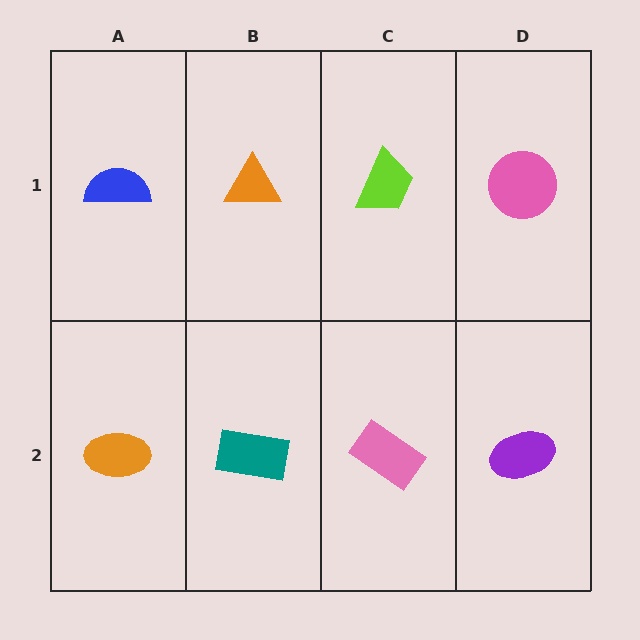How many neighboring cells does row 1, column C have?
3.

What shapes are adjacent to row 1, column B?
A teal rectangle (row 2, column B), a blue semicircle (row 1, column A), a lime trapezoid (row 1, column C).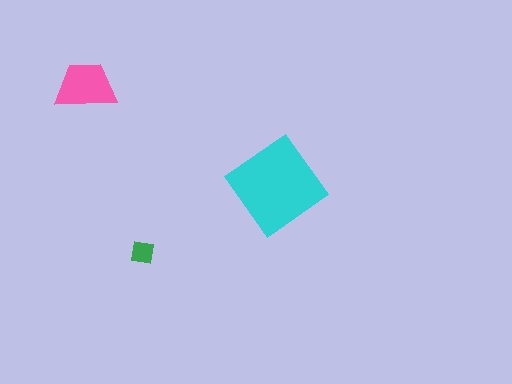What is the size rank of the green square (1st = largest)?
3rd.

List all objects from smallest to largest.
The green square, the pink trapezoid, the cyan diamond.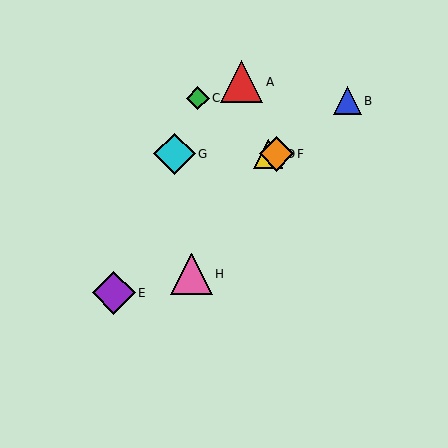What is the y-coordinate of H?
Object H is at y≈274.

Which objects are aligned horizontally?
Objects D, F, G are aligned horizontally.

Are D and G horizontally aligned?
Yes, both are at y≈154.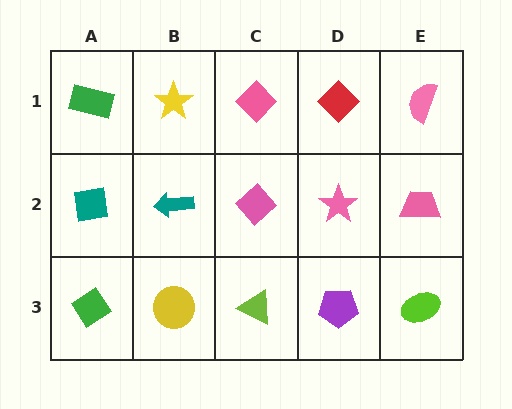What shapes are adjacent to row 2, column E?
A pink semicircle (row 1, column E), a lime ellipse (row 3, column E), a pink star (row 2, column D).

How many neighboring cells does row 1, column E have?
2.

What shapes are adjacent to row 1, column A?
A teal square (row 2, column A), a yellow star (row 1, column B).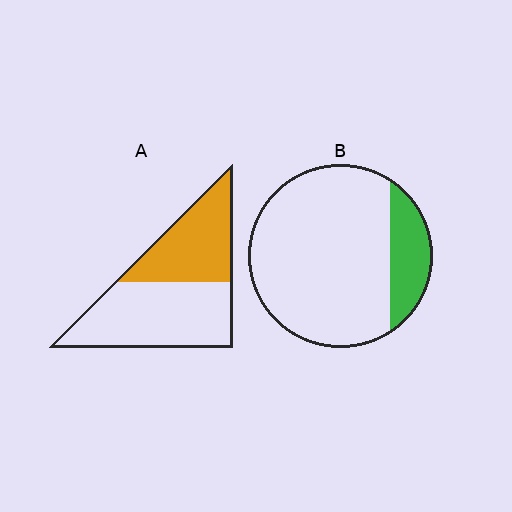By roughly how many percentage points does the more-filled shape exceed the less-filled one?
By roughly 25 percentage points (A over B).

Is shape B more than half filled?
No.